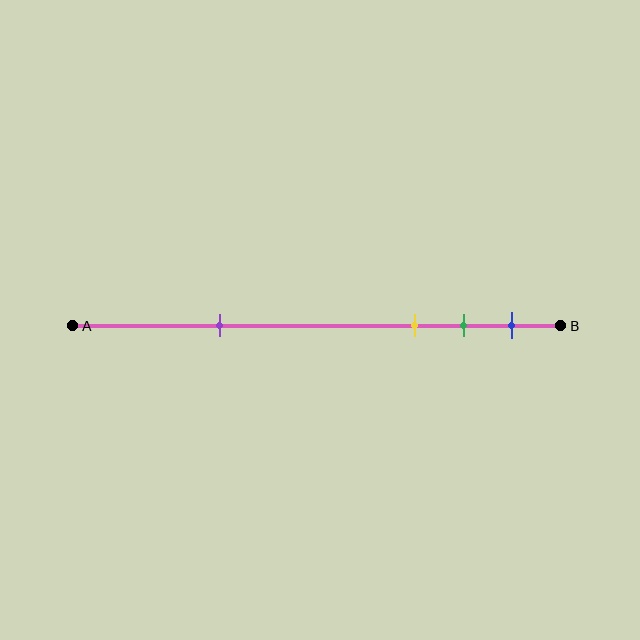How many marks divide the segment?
There are 4 marks dividing the segment.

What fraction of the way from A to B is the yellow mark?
The yellow mark is approximately 70% (0.7) of the way from A to B.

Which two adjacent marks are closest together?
The green and blue marks are the closest adjacent pair.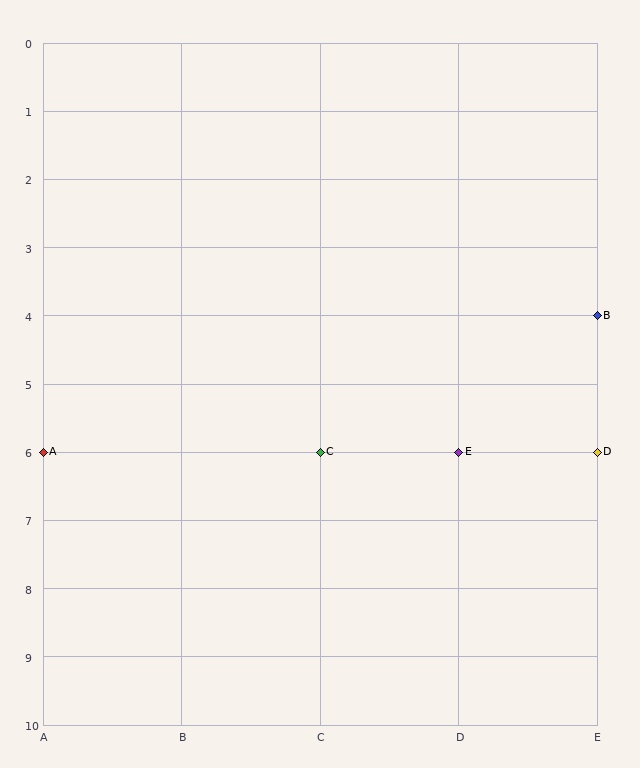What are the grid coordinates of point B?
Point B is at grid coordinates (E, 4).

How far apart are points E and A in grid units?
Points E and A are 3 columns apart.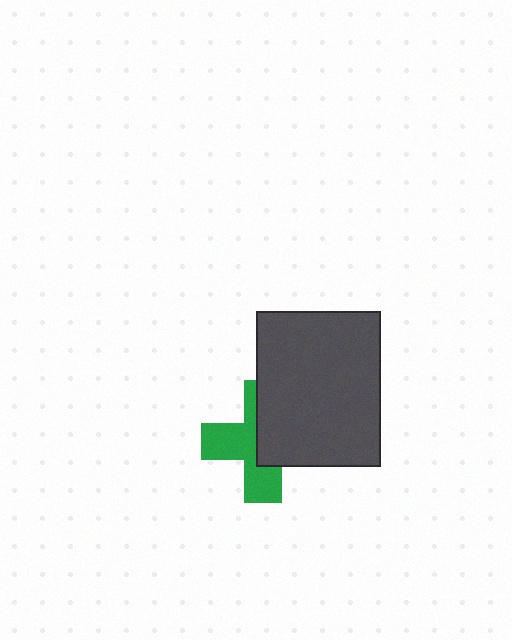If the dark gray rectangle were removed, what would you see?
You would see the complete green cross.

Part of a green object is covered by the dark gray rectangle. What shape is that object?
It is a cross.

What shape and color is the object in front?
The object in front is a dark gray rectangle.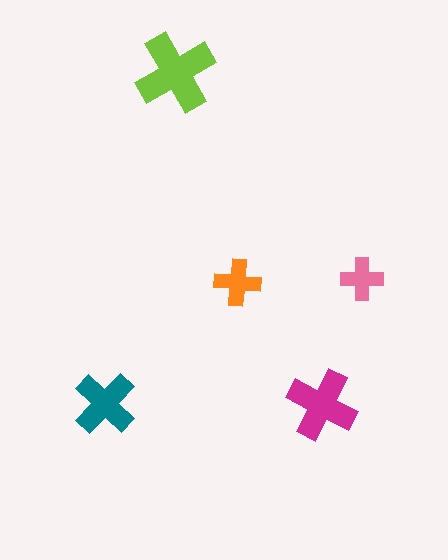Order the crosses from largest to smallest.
the lime one, the magenta one, the teal one, the orange one, the pink one.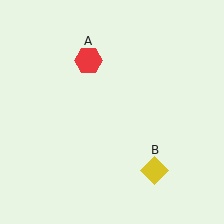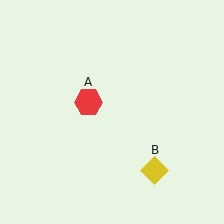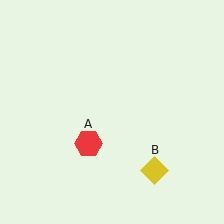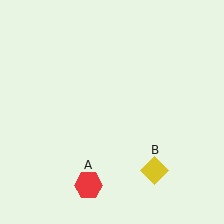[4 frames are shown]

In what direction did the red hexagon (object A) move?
The red hexagon (object A) moved down.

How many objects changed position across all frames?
1 object changed position: red hexagon (object A).